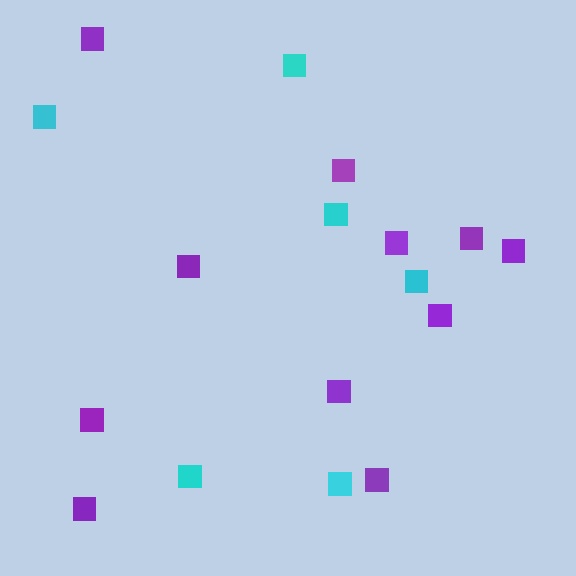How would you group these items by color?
There are 2 groups: one group of purple squares (11) and one group of cyan squares (6).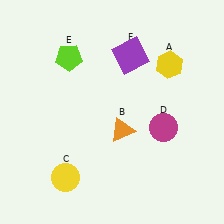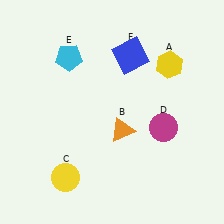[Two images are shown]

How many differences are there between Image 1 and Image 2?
There are 2 differences between the two images.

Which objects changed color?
E changed from lime to cyan. F changed from purple to blue.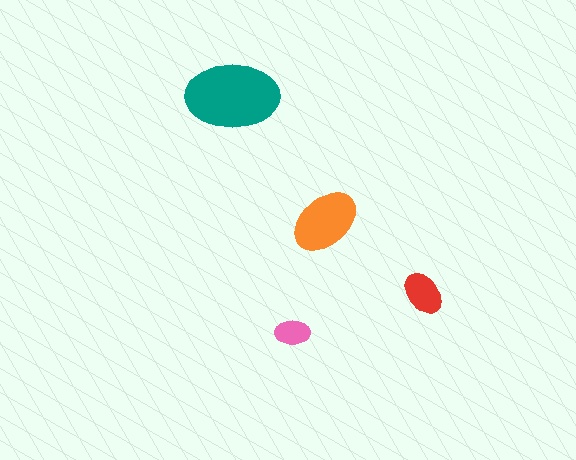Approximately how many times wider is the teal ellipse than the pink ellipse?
About 2.5 times wider.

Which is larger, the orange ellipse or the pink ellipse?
The orange one.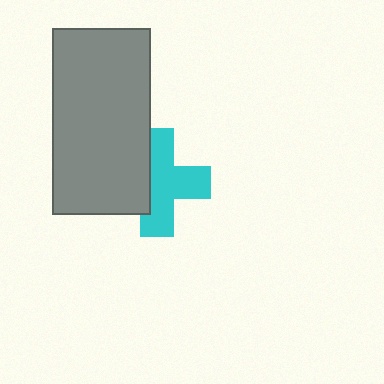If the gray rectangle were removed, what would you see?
You would see the complete cyan cross.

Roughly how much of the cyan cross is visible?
About half of it is visible (roughly 63%).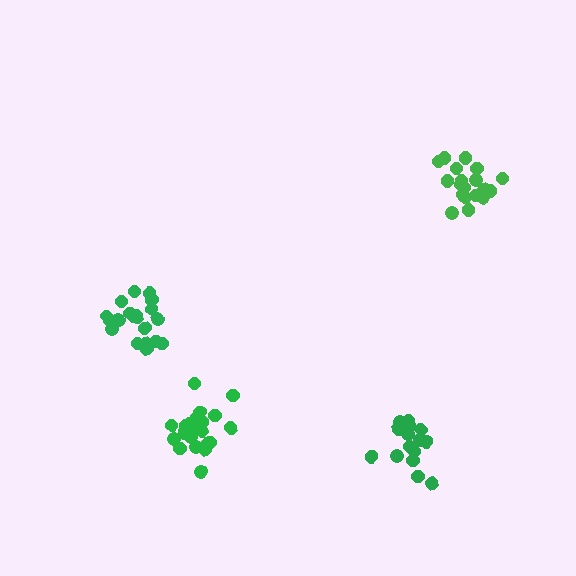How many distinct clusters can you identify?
There are 4 distinct clusters.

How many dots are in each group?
Group 1: 19 dots, Group 2: 20 dots, Group 3: 21 dots, Group 4: 15 dots (75 total).